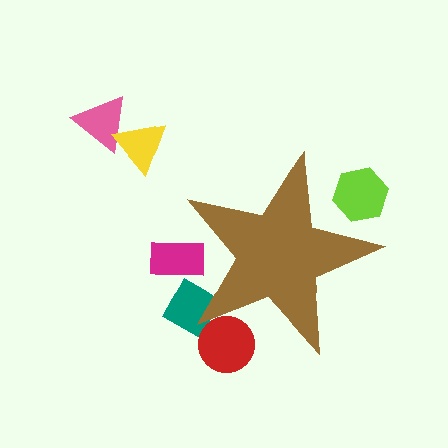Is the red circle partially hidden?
Yes, the red circle is partially hidden behind the brown star.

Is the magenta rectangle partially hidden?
Yes, the magenta rectangle is partially hidden behind the brown star.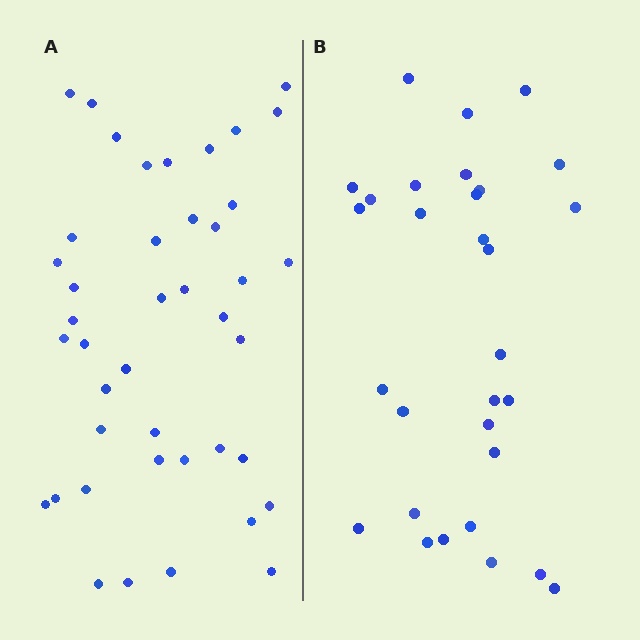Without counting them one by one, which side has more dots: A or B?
Region A (the left region) has more dots.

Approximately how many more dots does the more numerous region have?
Region A has roughly 12 or so more dots than region B.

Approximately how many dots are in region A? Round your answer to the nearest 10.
About 40 dots. (The exact count is 42, which rounds to 40.)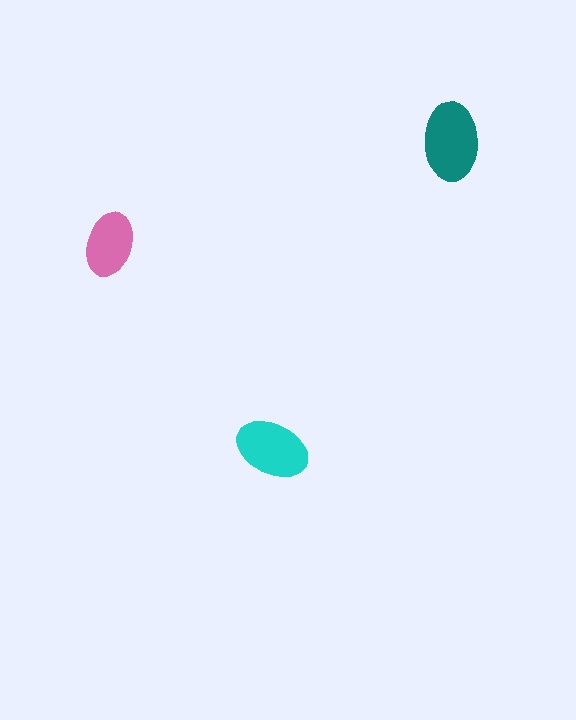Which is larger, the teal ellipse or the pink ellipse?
The teal one.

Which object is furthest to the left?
The pink ellipse is leftmost.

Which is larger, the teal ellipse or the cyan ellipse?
The teal one.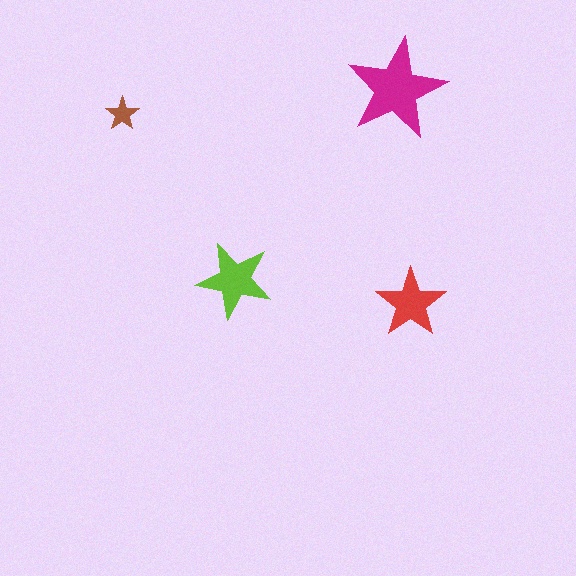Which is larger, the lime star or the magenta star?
The magenta one.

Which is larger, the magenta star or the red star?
The magenta one.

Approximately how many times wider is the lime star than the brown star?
About 2.5 times wider.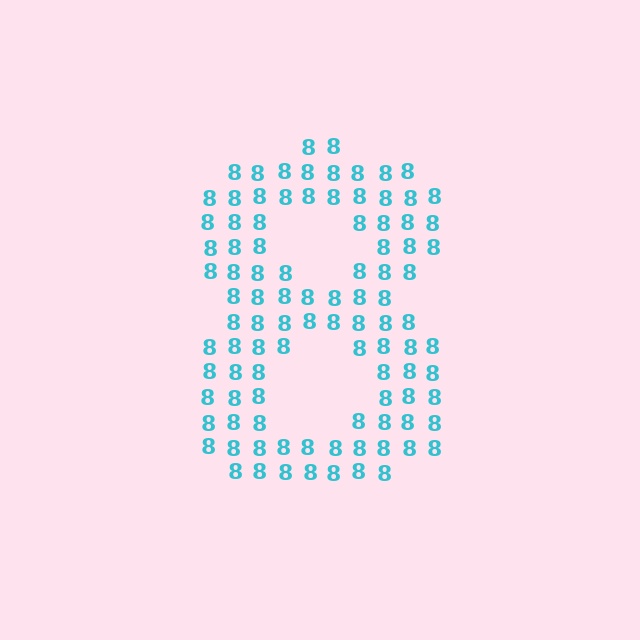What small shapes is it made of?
It is made of small digit 8's.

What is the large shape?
The large shape is the digit 8.